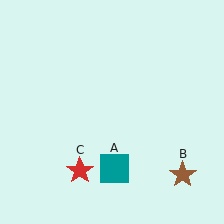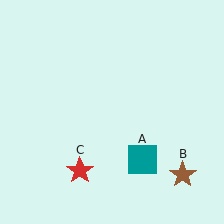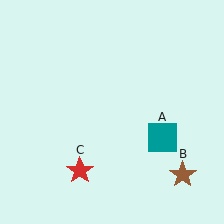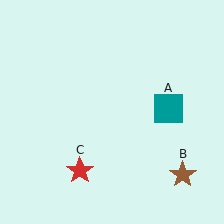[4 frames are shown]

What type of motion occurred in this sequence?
The teal square (object A) rotated counterclockwise around the center of the scene.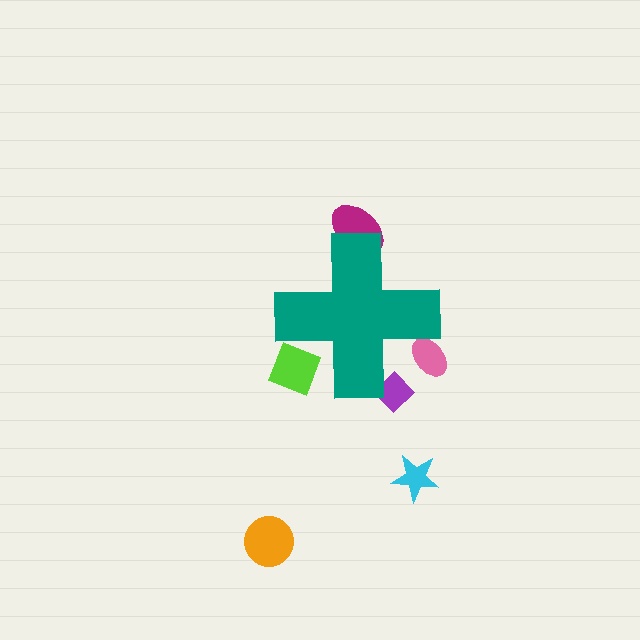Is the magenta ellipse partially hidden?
Yes, the magenta ellipse is partially hidden behind the teal cross.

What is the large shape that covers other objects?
A teal cross.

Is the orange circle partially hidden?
No, the orange circle is fully visible.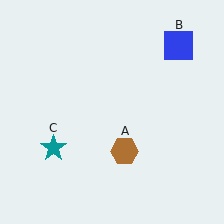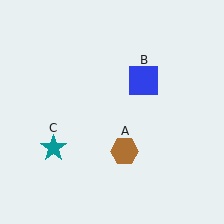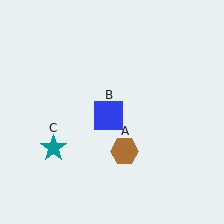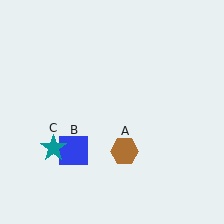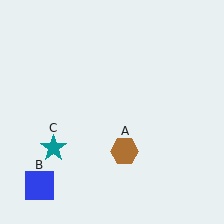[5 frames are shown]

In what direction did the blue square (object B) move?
The blue square (object B) moved down and to the left.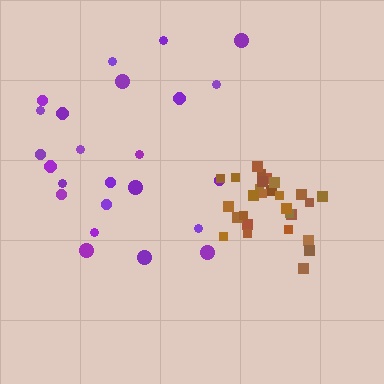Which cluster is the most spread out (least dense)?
Purple.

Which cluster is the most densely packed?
Brown.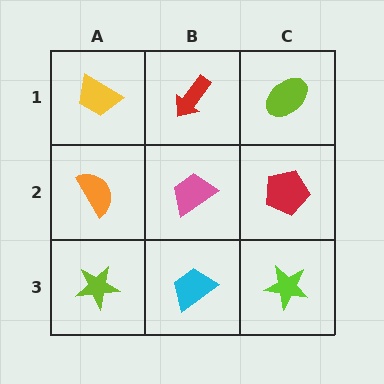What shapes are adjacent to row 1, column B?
A pink trapezoid (row 2, column B), a yellow trapezoid (row 1, column A), a lime ellipse (row 1, column C).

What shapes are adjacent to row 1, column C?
A red pentagon (row 2, column C), a red arrow (row 1, column B).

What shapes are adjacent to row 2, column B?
A red arrow (row 1, column B), a cyan trapezoid (row 3, column B), an orange semicircle (row 2, column A), a red pentagon (row 2, column C).